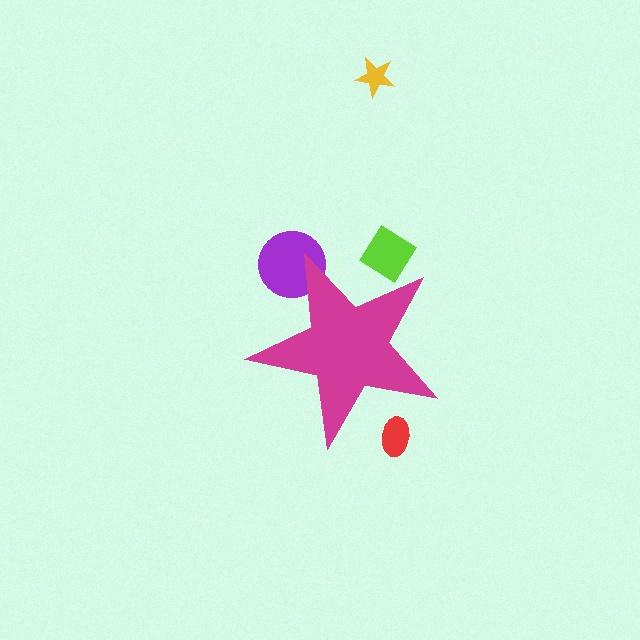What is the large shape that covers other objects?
A magenta star.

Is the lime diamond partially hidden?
Yes, the lime diamond is partially hidden behind the magenta star.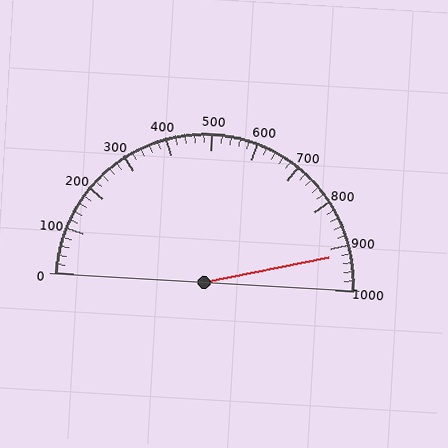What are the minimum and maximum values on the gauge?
The gauge ranges from 0 to 1000.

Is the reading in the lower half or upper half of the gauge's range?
The reading is in the upper half of the range (0 to 1000).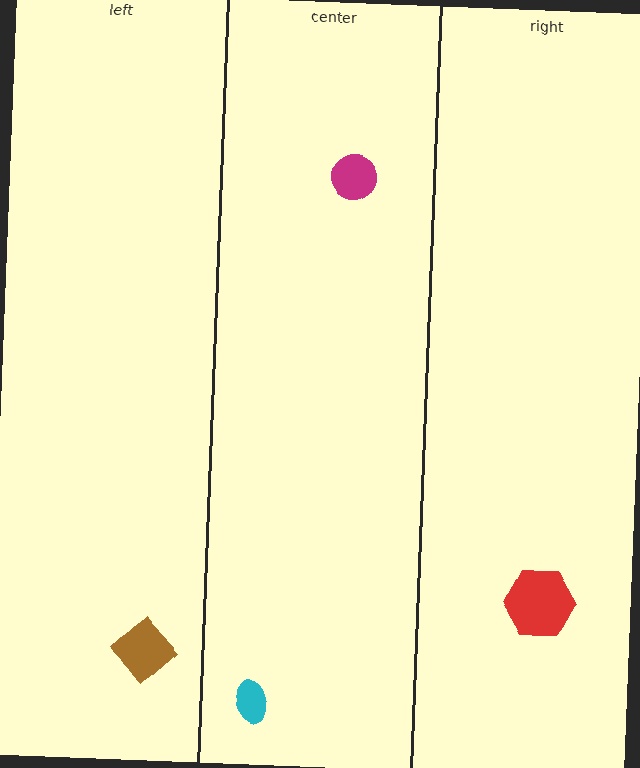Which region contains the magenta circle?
The center region.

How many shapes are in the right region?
1.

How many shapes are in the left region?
1.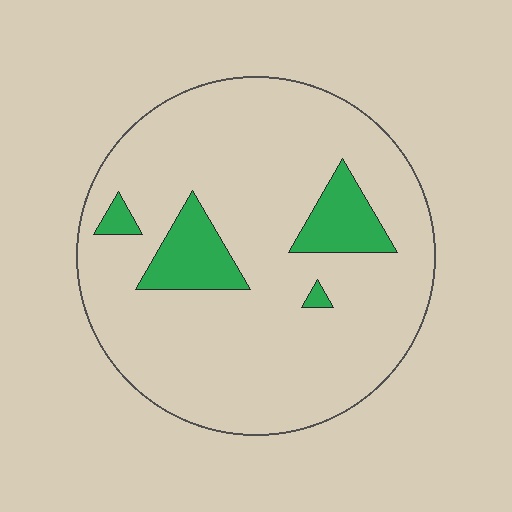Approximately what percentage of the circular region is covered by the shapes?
Approximately 15%.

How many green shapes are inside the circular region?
4.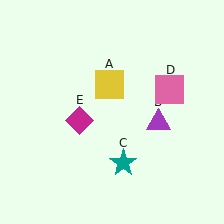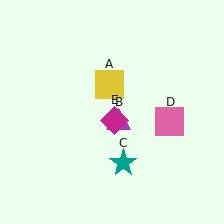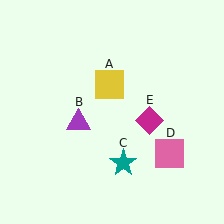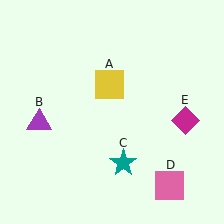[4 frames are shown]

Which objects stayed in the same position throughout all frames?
Yellow square (object A) and teal star (object C) remained stationary.